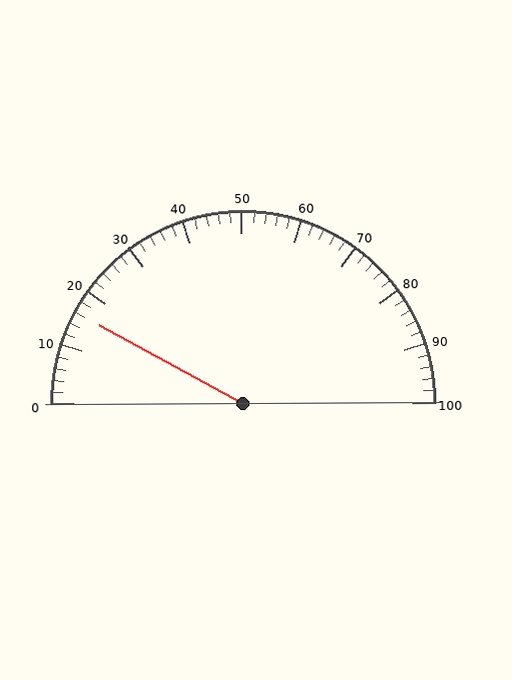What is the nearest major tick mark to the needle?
The nearest major tick mark is 20.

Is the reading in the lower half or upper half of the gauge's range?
The reading is in the lower half of the range (0 to 100).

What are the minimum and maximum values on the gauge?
The gauge ranges from 0 to 100.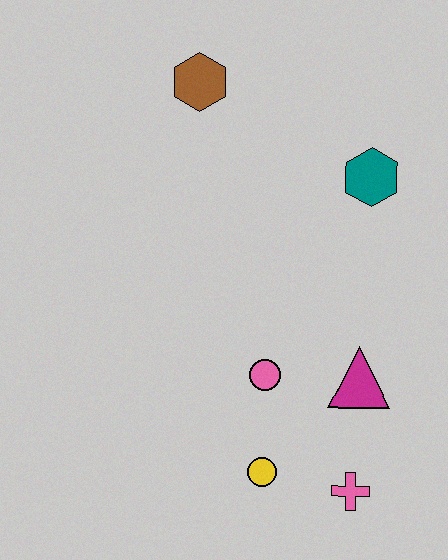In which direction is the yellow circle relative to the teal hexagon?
The yellow circle is below the teal hexagon.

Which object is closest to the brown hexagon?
The teal hexagon is closest to the brown hexagon.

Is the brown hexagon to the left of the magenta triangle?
Yes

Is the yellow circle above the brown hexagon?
No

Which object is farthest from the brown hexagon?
The pink cross is farthest from the brown hexagon.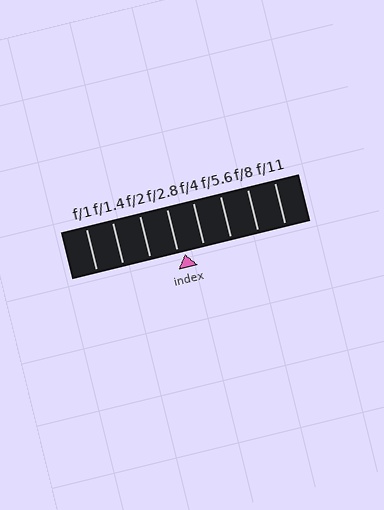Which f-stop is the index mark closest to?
The index mark is closest to f/2.8.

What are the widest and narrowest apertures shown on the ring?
The widest aperture shown is f/1 and the narrowest is f/11.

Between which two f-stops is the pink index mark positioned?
The index mark is between f/2.8 and f/4.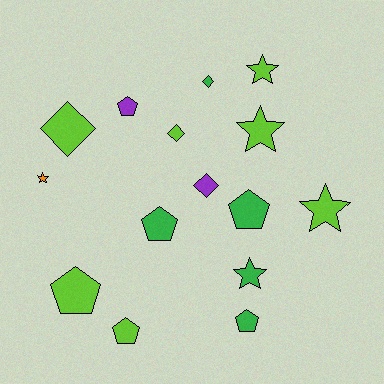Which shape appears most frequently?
Pentagon, with 6 objects.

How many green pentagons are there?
There are 3 green pentagons.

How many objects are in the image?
There are 15 objects.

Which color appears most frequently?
Lime, with 7 objects.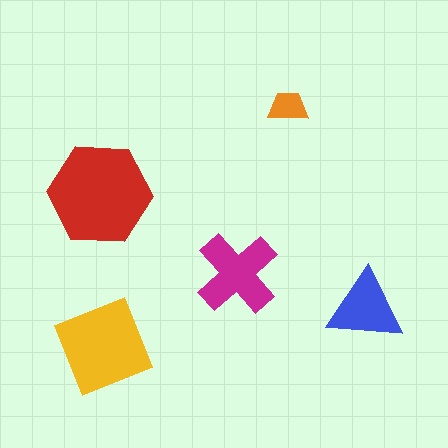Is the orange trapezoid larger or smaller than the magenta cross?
Smaller.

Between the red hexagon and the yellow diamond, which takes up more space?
The red hexagon.